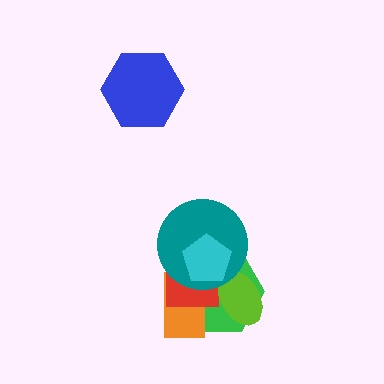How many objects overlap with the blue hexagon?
0 objects overlap with the blue hexagon.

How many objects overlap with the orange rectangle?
4 objects overlap with the orange rectangle.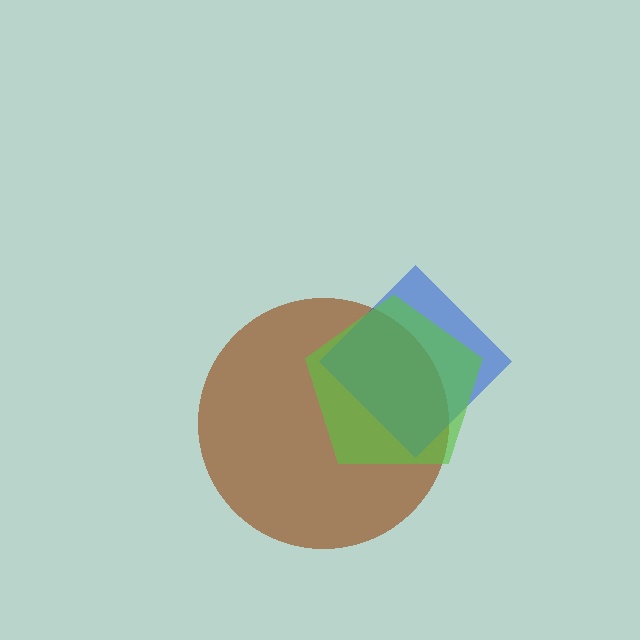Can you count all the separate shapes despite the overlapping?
Yes, there are 3 separate shapes.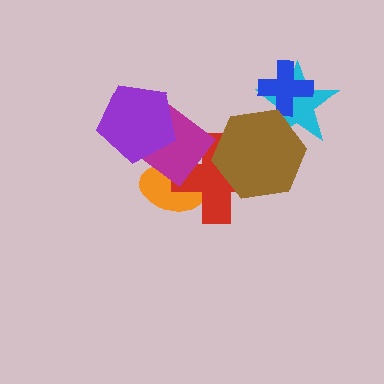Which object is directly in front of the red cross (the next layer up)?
The magenta diamond is directly in front of the red cross.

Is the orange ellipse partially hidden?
Yes, it is partially covered by another shape.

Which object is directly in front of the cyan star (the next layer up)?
The blue cross is directly in front of the cyan star.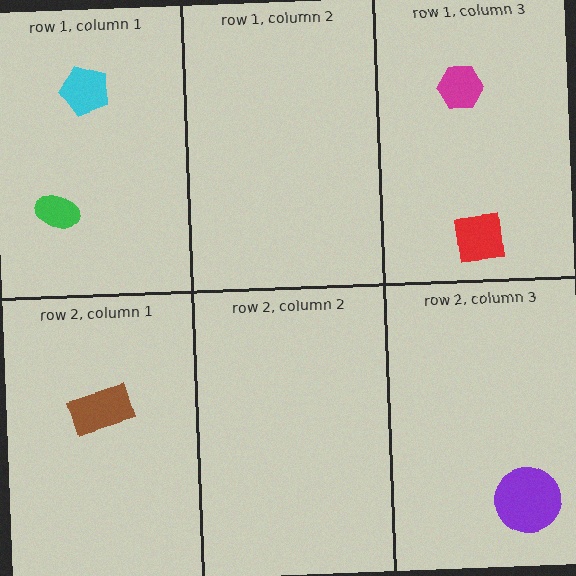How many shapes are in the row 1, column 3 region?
2.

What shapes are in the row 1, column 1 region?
The cyan pentagon, the green ellipse.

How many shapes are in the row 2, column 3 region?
1.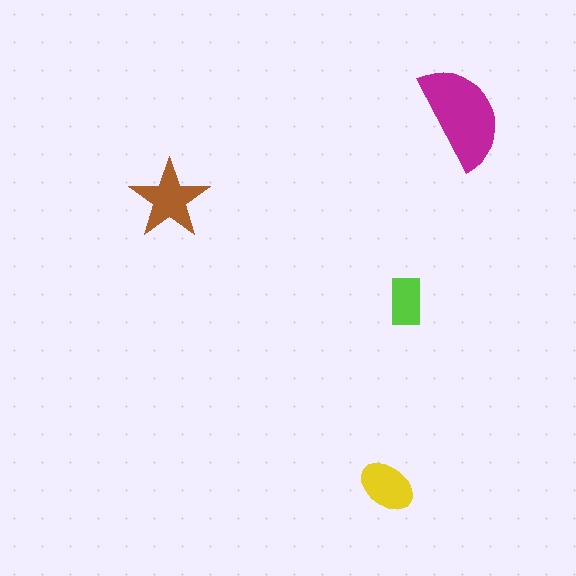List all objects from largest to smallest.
The magenta semicircle, the brown star, the yellow ellipse, the lime rectangle.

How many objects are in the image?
There are 4 objects in the image.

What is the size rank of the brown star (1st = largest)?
2nd.